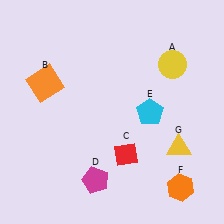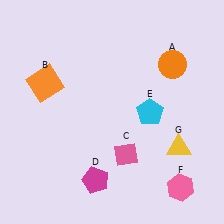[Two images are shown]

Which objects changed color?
A changed from yellow to orange. C changed from red to pink. F changed from orange to pink.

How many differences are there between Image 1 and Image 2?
There are 3 differences between the two images.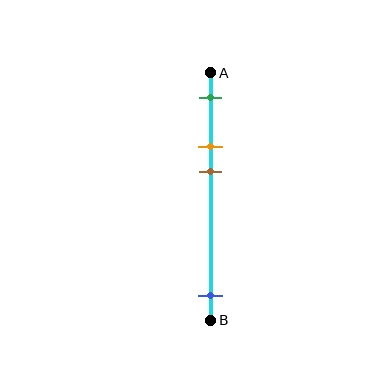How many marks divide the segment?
There are 4 marks dividing the segment.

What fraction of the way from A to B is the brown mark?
The brown mark is approximately 40% (0.4) of the way from A to B.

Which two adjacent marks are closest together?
The orange and brown marks are the closest adjacent pair.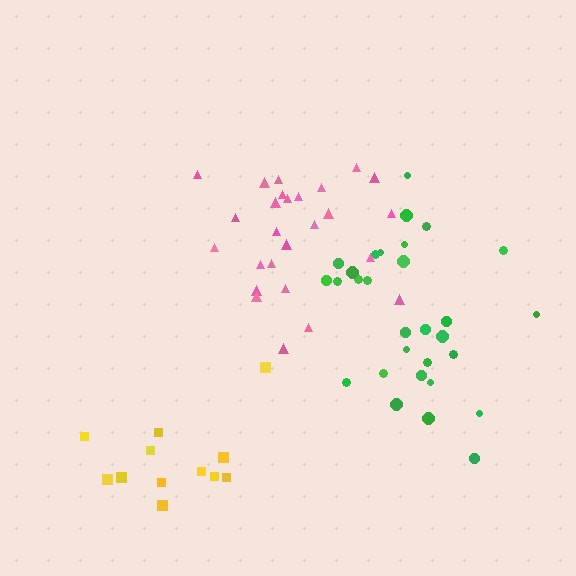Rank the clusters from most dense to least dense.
pink, green, yellow.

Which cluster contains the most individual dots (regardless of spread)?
Green (30).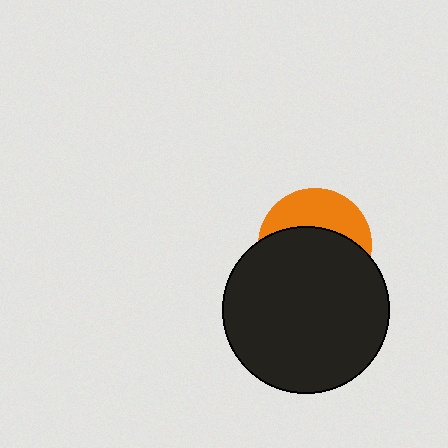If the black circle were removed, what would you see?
You would see the complete orange circle.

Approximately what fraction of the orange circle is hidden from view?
Roughly 63% of the orange circle is hidden behind the black circle.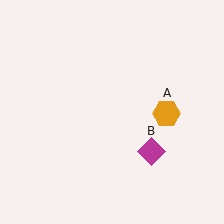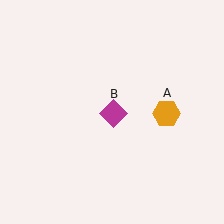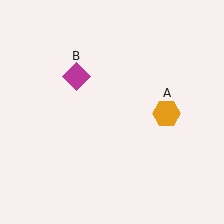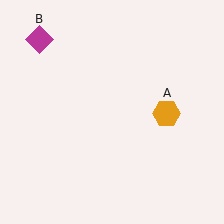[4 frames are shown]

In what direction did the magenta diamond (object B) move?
The magenta diamond (object B) moved up and to the left.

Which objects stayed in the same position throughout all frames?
Orange hexagon (object A) remained stationary.